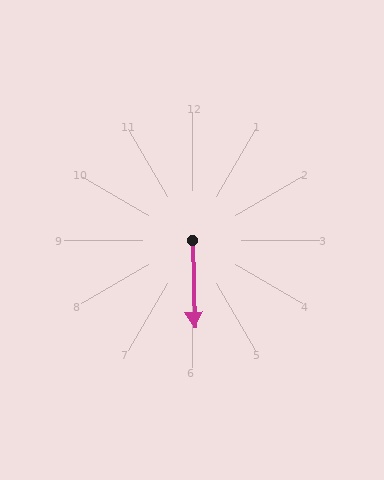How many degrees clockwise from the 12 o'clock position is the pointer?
Approximately 179 degrees.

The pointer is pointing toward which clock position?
Roughly 6 o'clock.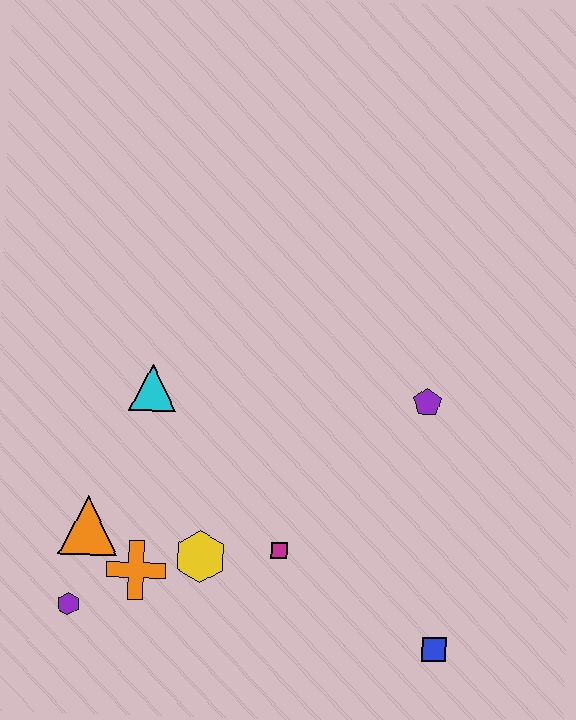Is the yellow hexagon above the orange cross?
Yes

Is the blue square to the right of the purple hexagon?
Yes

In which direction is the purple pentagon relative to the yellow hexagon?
The purple pentagon is to the right of the yellow hexagon.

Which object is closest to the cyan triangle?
The orange triangle is closest to the cyan triangle.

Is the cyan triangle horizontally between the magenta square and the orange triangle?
Yes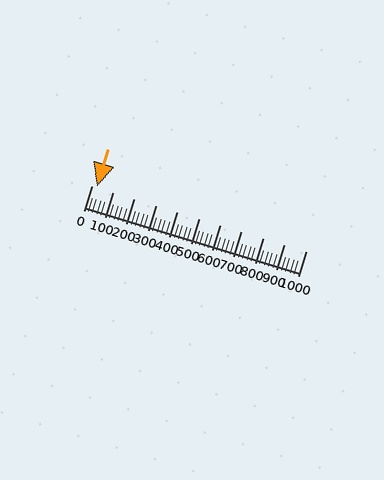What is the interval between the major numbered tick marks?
The major tick marks are spaced 100 units apart.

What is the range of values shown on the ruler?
The ruler shows values from 0 to 1000.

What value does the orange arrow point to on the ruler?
The orange arrow points to approximately 26.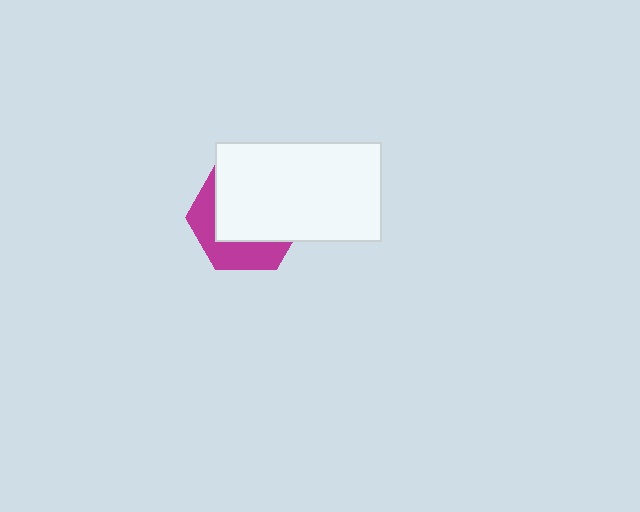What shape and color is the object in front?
The object in front is a white rectangle.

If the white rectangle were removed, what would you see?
You would see the complete magenta hexagon.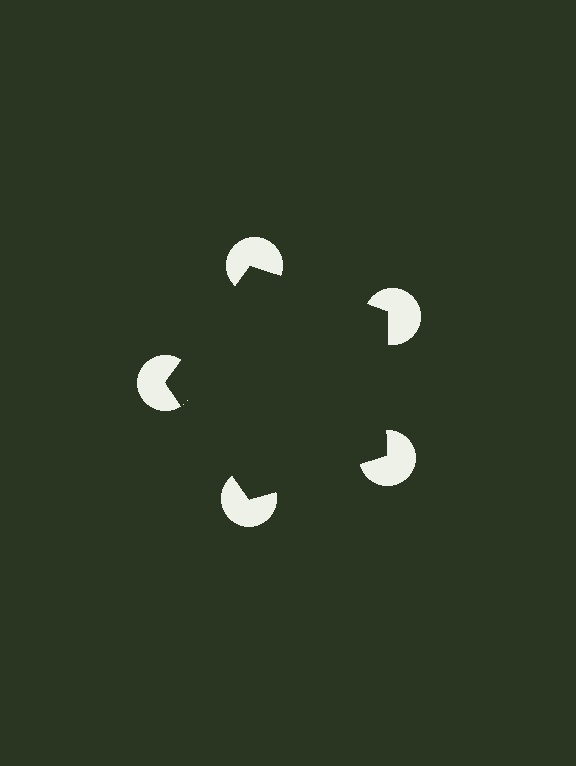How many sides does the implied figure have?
5 sides.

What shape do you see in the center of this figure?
An illusory pentagon — its edges are inferred from the aligned wedge cuts in the pac-man discs, not physically drawn.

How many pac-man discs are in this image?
There are 5 — one at each vertex of the illusory pentagon.